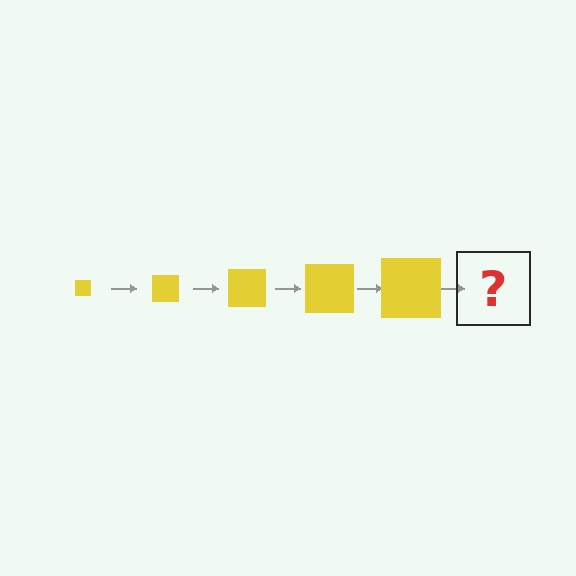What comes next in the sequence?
The next element should be a yellow square, larger than the previous one.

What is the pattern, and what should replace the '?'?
The pattern is that the square gets progressively larger each step. The '?' should be a yellow square, larger than the previous one.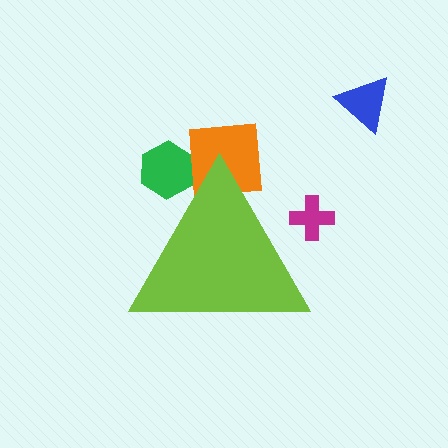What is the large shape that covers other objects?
A lime triangle.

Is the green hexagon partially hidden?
Yes, the green hexagon is partially hidden behind the lime triangle.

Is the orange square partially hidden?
Yes, the orange square is partially hidden behind the lime triangle.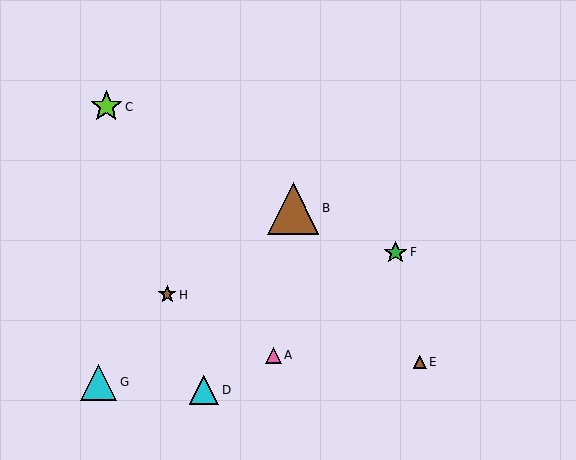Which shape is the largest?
The brown triangle (labeled B) is the largest.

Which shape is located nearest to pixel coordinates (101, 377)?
The cyan triangle (labeled G) at (99, 382) is nearest to that location.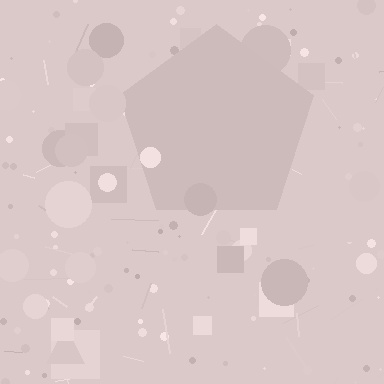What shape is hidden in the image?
A pentagon is hidden in the image.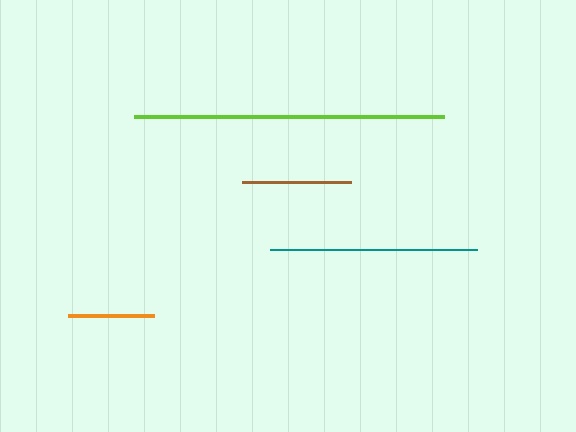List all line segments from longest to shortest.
From longest to shortest: lime, teal, brown, orange.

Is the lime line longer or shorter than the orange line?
The lime line is longer than the orange line.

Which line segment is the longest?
The lime line is the longest at approximately 310 pixels.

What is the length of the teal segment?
The teal segment is approximately 206 pixels long.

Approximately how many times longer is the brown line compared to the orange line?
The brown line is approximately 1.3 times the length of the orange line.